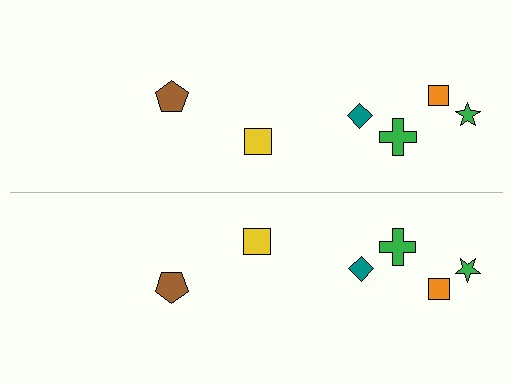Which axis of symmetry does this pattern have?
The pattern has a horizontal axis of symmetry running through the center of the image.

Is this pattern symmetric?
Yes, this pattern has bilateral (reflection) symmetry.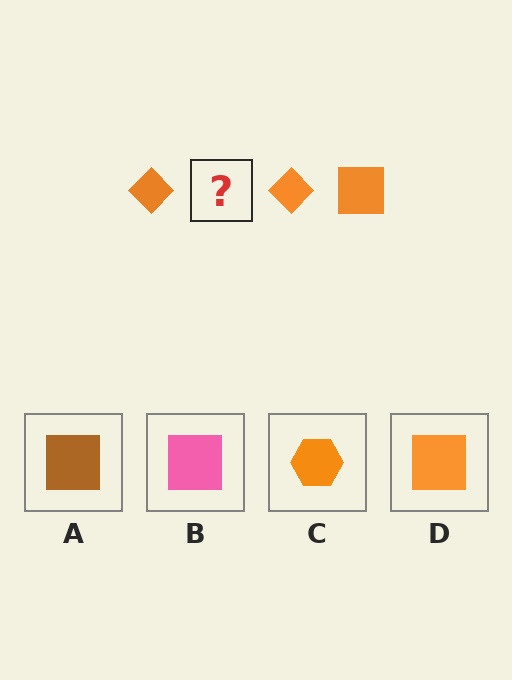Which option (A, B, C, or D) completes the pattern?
D.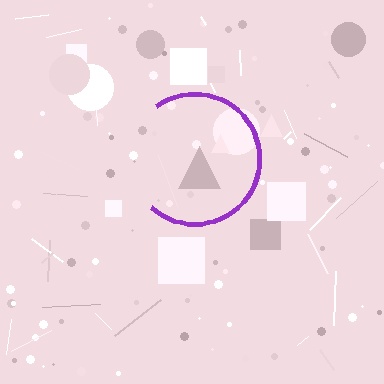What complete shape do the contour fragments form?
The contour fragments form a circle.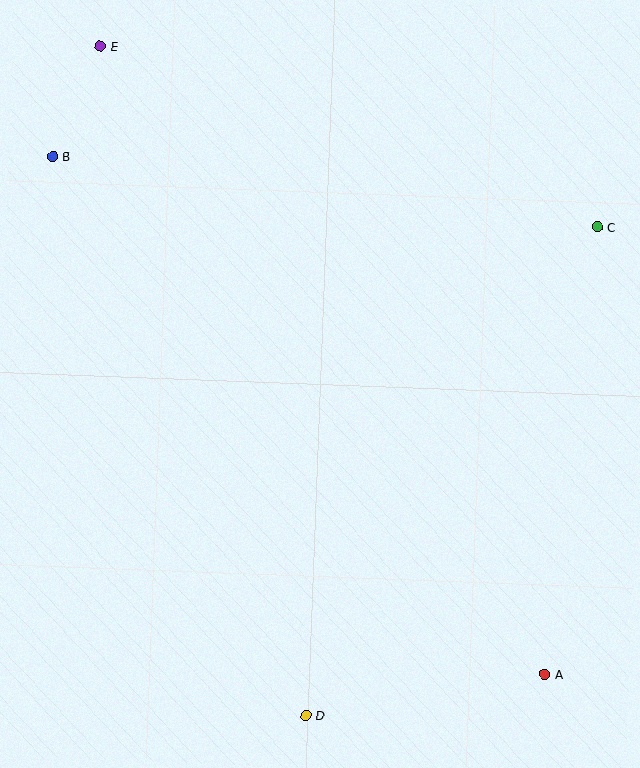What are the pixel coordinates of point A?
Point A is at (545, 674).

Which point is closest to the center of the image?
Point C at (597, 227) is closest to the center.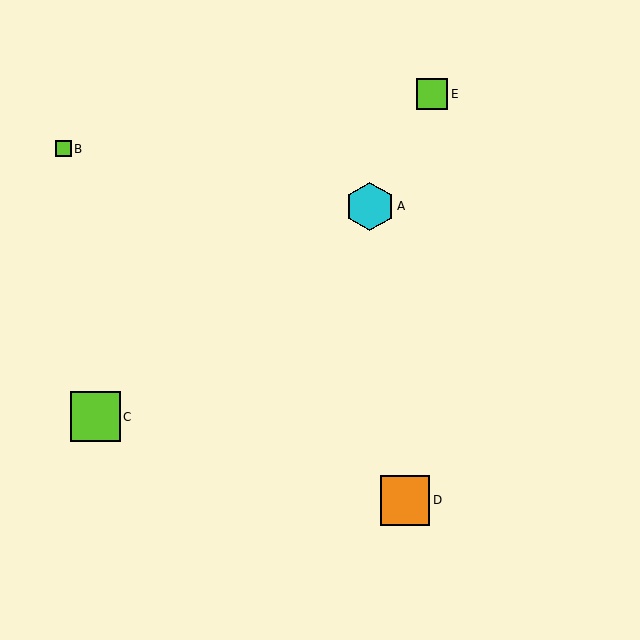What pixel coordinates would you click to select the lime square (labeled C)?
Click at (95, 417) to select the lime square C.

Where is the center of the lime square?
The center of the lime square is at (63, 149).